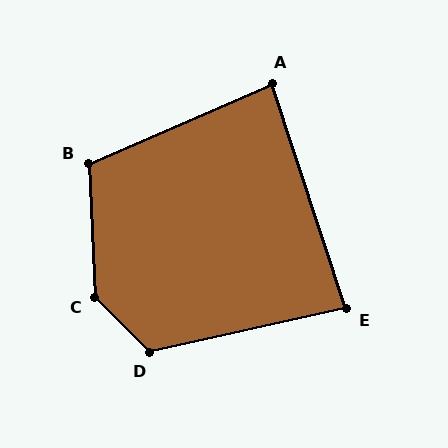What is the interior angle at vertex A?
Approximately 85 degrees (acute).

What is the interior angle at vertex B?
Approximately 111 degrees (obtuse).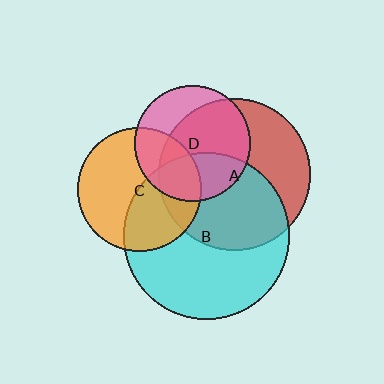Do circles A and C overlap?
Yes.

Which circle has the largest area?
Circle B (cyan).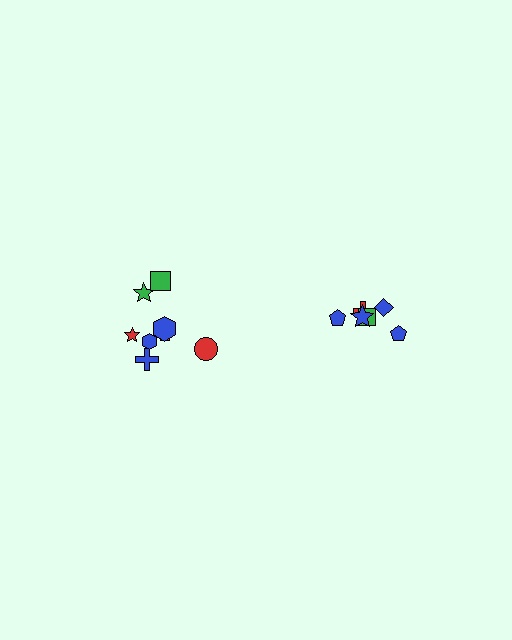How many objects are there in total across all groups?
There are 14 objects.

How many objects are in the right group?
There are 6 objects.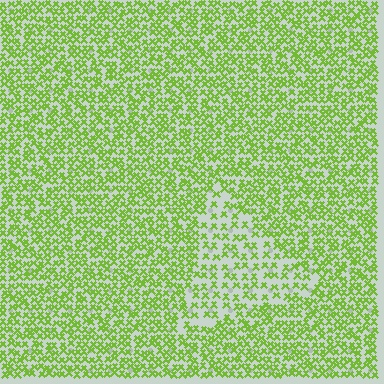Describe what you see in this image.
The image contains small lime elements arranged at two different densities. A triangle-shaped region is visible where the elements are less densely packed than the surrounding area.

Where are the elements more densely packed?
The elements are more densely packed outside the triangle boundary.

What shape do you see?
I see a triangle.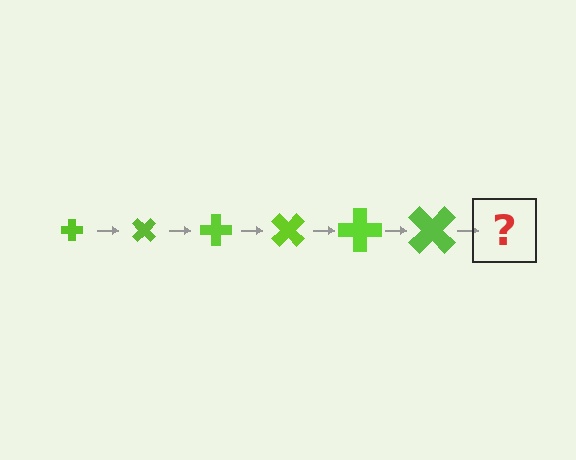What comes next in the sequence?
The next element should be a cross, larger than the previous one and rotated 270 degrees from the start.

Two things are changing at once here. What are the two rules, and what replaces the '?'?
The two rules are that the cross grows larger each step and it rotates 45 degrees each step. The '?' should be a cross, larger than the previous one and rotated 270 degrees from the start.